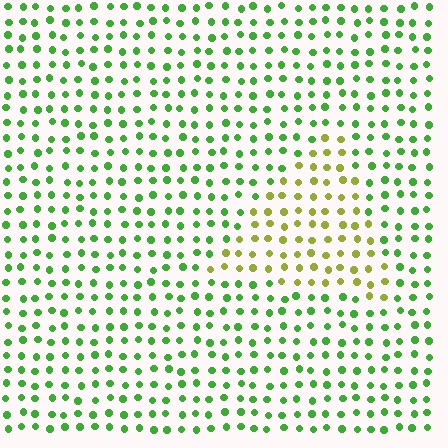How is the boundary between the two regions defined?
The boundary is defined purely by a slight shift in hue (about 44 degrees). Spacing, size, and orientation are identical on both sides.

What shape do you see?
I see a triangle.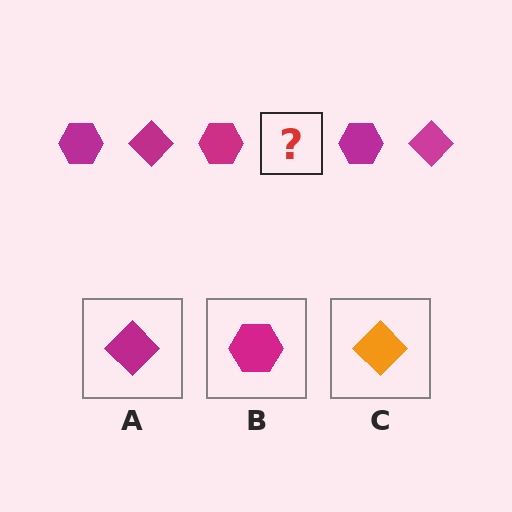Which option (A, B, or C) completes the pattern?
A.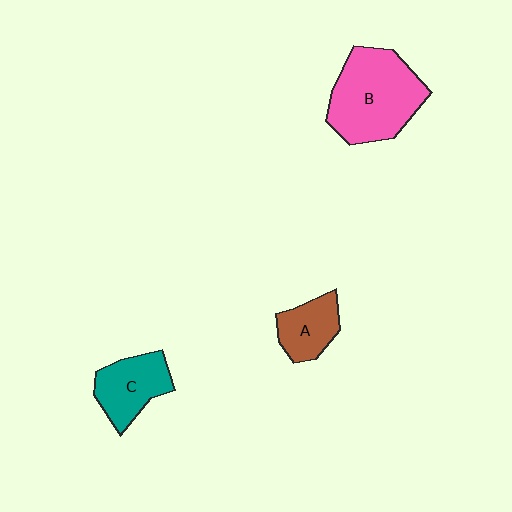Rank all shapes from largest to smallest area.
From largest to smallest: B (pink), C (teal), A (brown).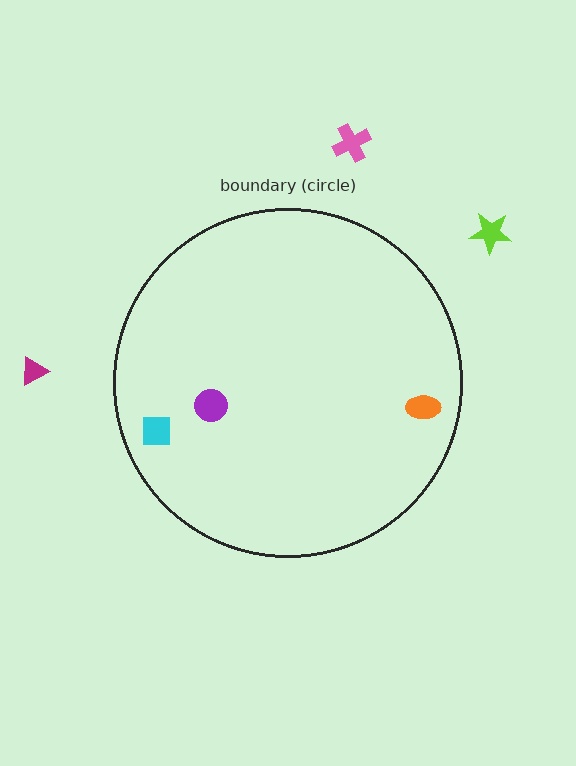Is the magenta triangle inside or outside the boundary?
Outside.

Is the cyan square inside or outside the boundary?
Inside.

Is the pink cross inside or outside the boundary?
Outside.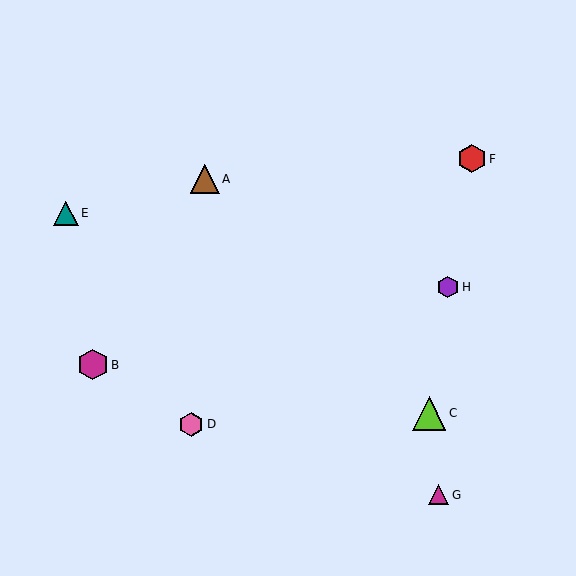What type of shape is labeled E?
Shape E is a teal triangle.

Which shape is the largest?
The lime triangle (labeled C) is the largest.